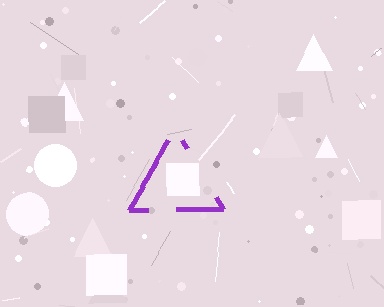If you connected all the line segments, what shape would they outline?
They would outline a triangle.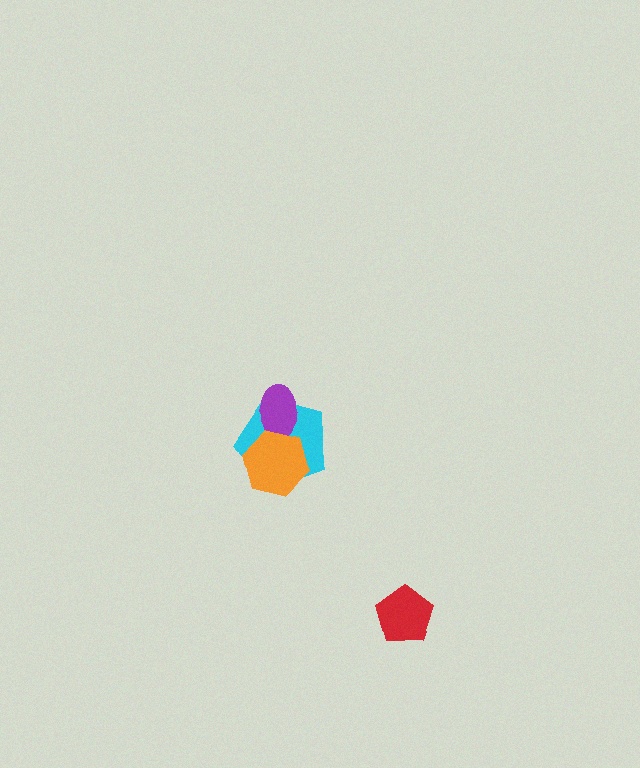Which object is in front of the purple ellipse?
The orange hexagon is in front of the purple ellipse.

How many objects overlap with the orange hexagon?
2 objects overlap with the orange hexagon.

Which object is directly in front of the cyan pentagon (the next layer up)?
The purple ellipse is directly in front of the cyan pentagon.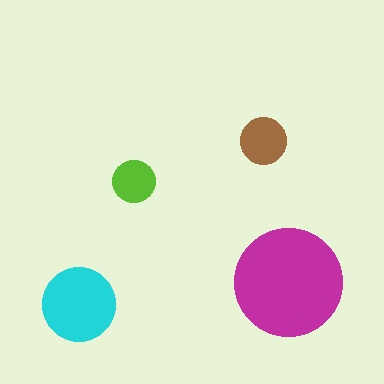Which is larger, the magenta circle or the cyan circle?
The magenta one.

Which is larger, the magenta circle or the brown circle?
The magenta one.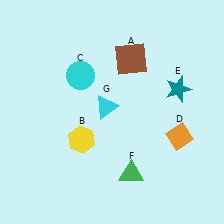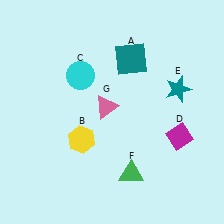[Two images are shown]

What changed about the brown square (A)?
In Image 1, A is brown. In Image 2, it changed to teal.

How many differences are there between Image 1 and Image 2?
There are 3 differences between the two images.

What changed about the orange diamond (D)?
In Image 1, D is orange. In Image 2, it changed to magenta.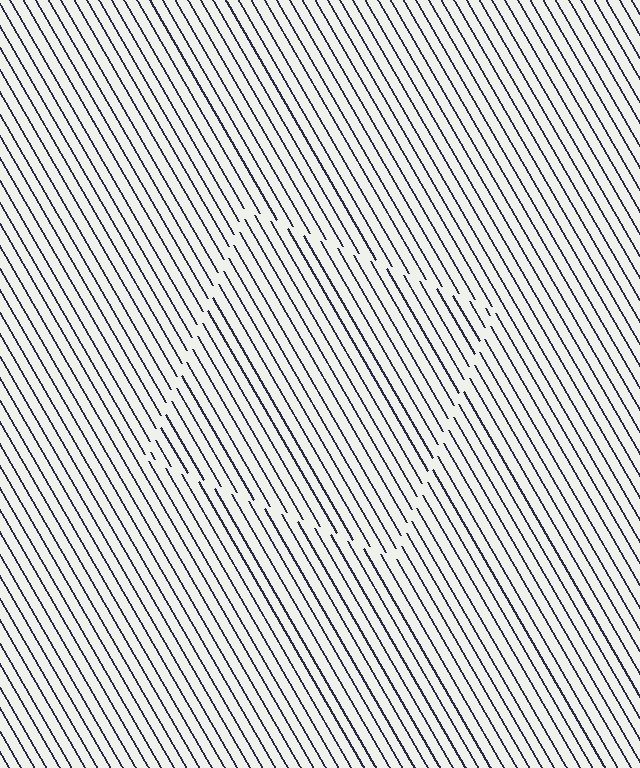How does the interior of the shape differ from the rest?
The interior of the shape contains the same grating, shifted by half a period — the contour is defined by the phase discontinuity where line-ends from the inner and outer gratings abut.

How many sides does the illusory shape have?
4 sides — the line-ends trace a square.